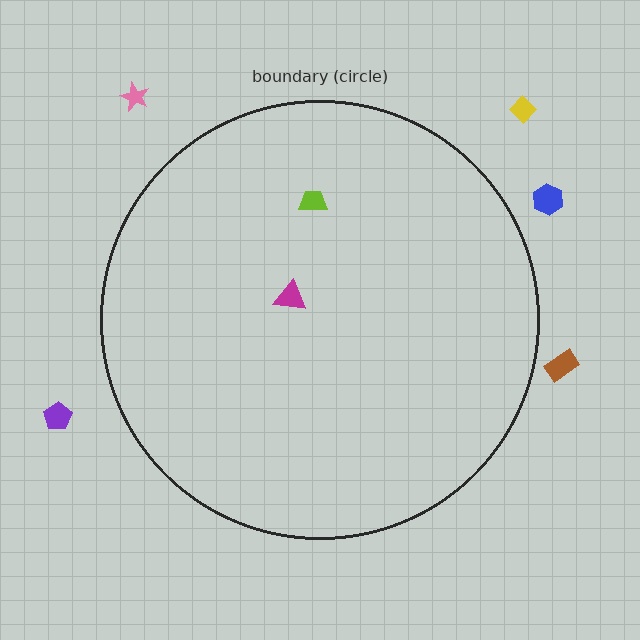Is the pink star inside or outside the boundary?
Outside.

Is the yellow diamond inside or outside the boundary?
Outside.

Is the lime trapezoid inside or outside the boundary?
Inside.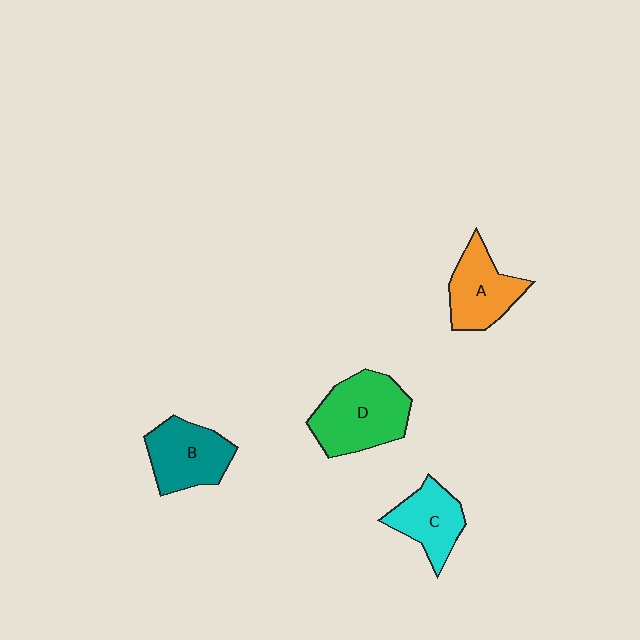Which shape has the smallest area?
Shape C (cyan).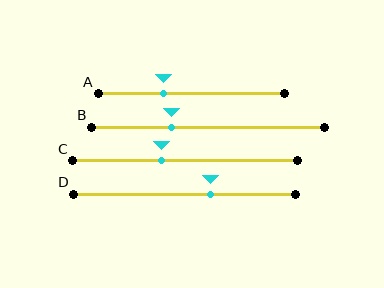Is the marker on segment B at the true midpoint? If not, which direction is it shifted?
No, the marker on segment B is shifted to the left by about 16% of the segment length.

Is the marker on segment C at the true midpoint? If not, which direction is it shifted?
No, the marker on segment C is shifted to the left by about 10% of the segment length.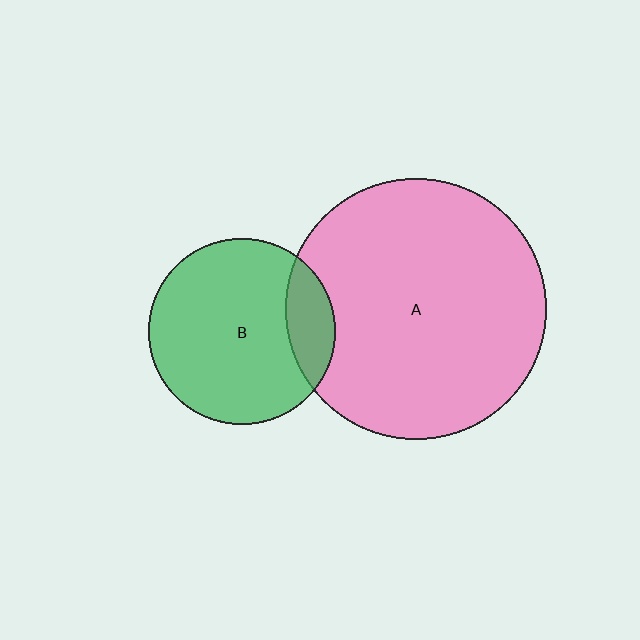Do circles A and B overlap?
Yes.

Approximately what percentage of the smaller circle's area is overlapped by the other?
Approximately 15%.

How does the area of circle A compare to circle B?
Approximately 2.0 times.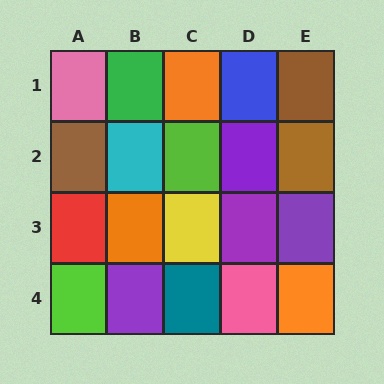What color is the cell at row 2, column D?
Purple.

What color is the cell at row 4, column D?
Pink.